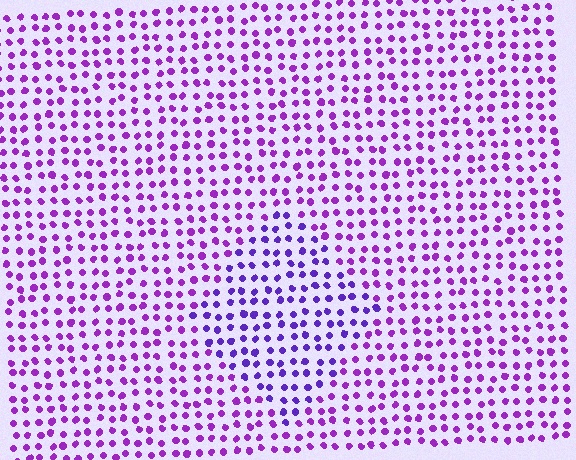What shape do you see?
I see a diamond.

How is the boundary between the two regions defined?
The boundary is defined purely by a slight shift in hue (about 25 degrees). Spacing, size, and orientation are identical on both sides.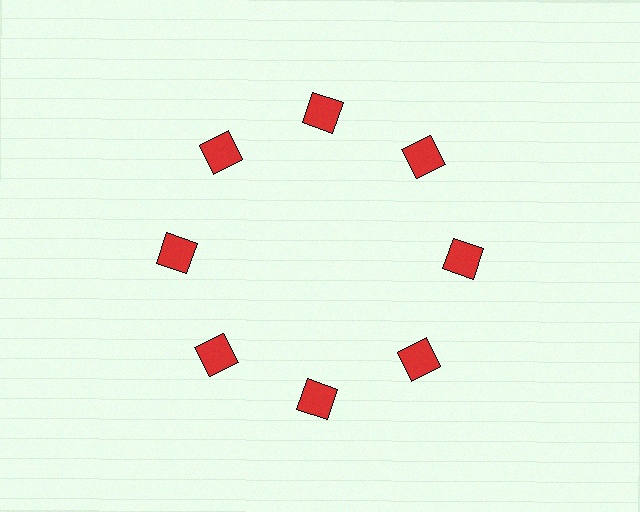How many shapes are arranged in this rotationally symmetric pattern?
There are 8 shapes, arranged in 8 groups of 1.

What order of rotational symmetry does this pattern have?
This pattern has 8-fold rotational symmetry.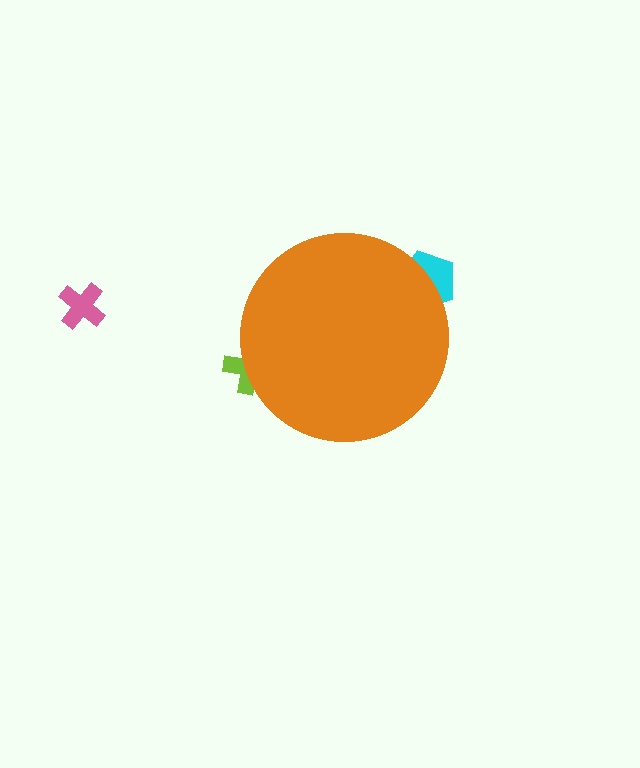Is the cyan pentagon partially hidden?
Yes, the cyan pentagon is partially hidden behind the orange circle.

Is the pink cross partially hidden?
No, the pink cross is fully visible.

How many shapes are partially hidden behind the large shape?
2 shapes are partially hidden.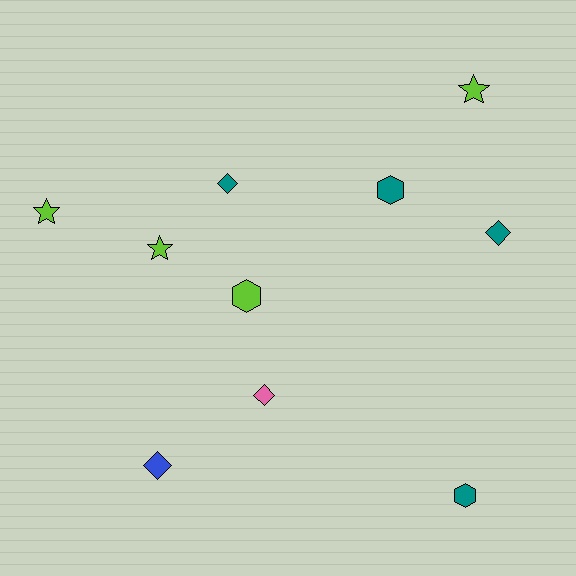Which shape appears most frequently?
Diamond, with 4 objects.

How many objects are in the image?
There are 10 objects.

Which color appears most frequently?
Lime, with 4 objects.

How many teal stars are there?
There are no teal stars.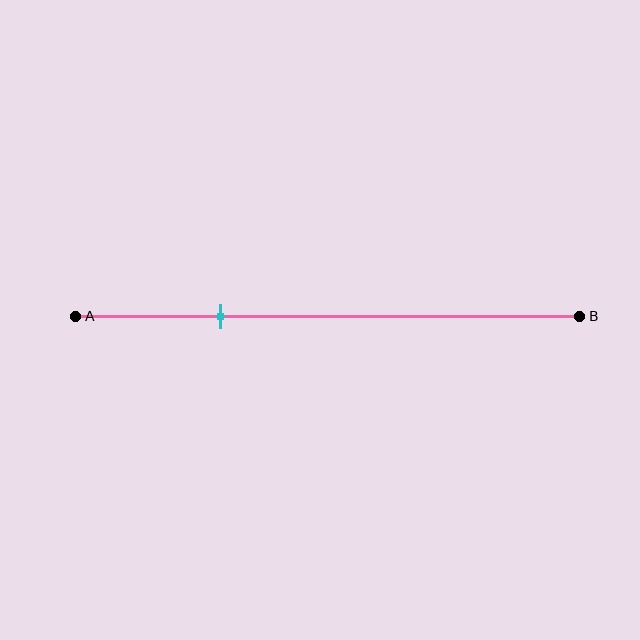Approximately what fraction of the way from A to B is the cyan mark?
The cyan mark is approximately 30% of the way from A to B.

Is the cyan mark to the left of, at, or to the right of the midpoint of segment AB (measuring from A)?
The cyan mark is to the left of the midpoint of segment AB.